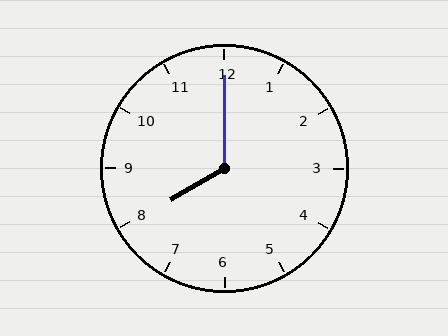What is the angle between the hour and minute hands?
Approximately 120 degrees.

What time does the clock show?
8:00.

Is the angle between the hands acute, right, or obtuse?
It is obtuse.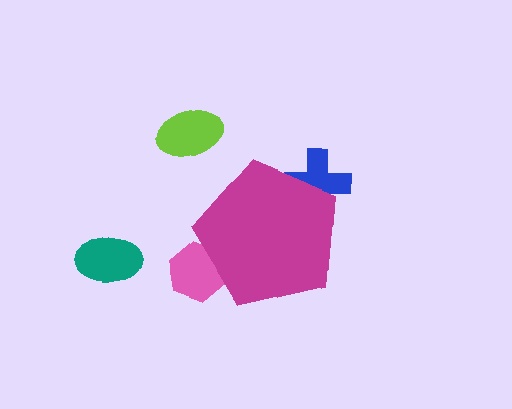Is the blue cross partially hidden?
Yes, the blue cross is partially hidden behind the magenta pentagon.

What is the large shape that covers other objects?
A magenta pentagon.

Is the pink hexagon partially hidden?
Yes, the pink hexagon is partially hidden behind the magenta pentagon.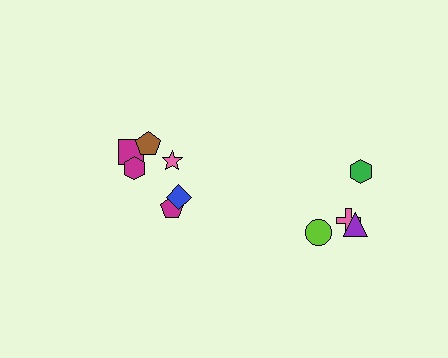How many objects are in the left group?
There are 6 objects.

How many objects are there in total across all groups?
There are 10 objects.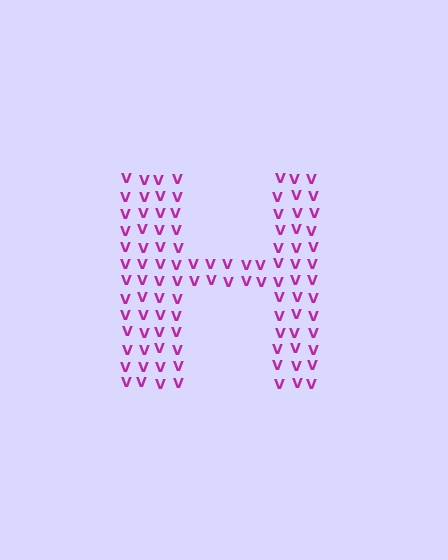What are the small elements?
The small elements are letter V's.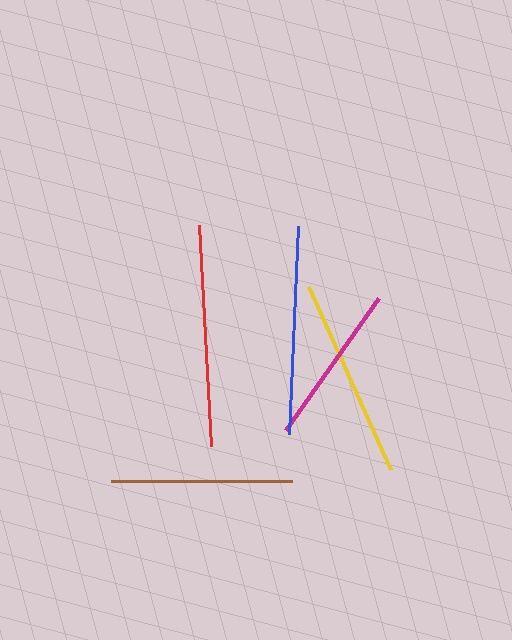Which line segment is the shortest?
The magenta line is the shortest at approximately 162 pixels.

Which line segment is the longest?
The red line is the longest at approximately 222 pixels.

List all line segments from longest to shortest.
From longest to shortest: red, blue, yellow, brown, magenta.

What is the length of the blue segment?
The blue segment is approximately 209 pixels long.